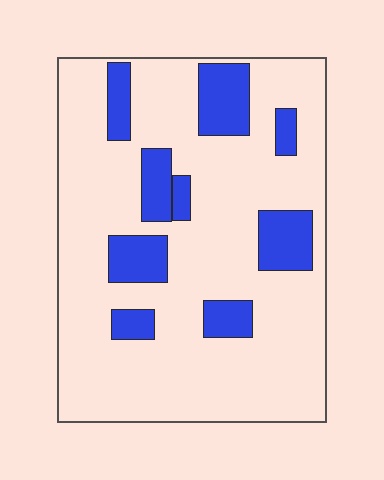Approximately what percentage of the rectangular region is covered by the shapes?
Approximately 20%.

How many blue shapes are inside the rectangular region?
9.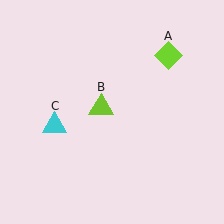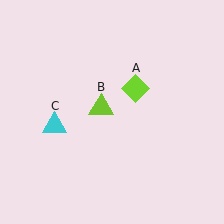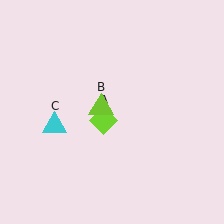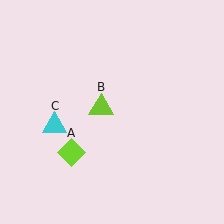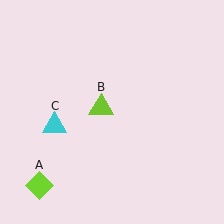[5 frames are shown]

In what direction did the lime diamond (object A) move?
The lime diamond (object A) moved down and to the left.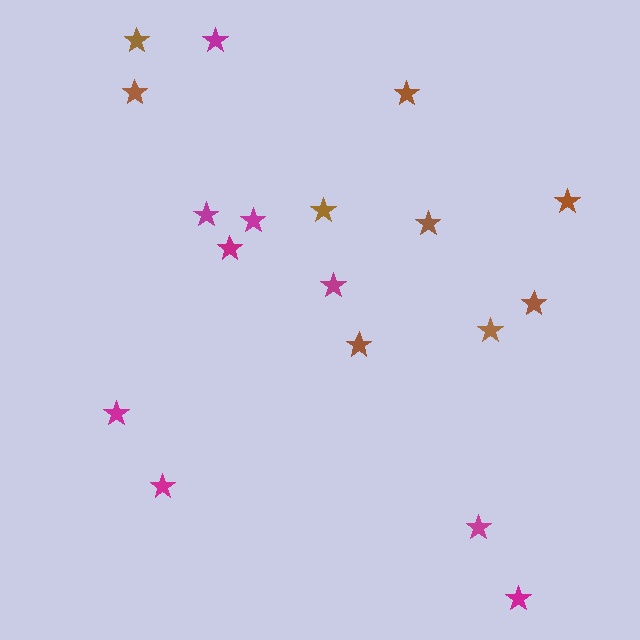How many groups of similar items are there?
There are 2 groups: one group of brown stars (9) and one group of magenta stars (9).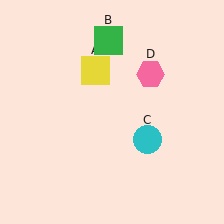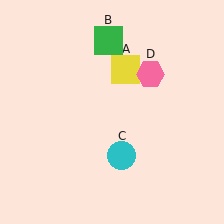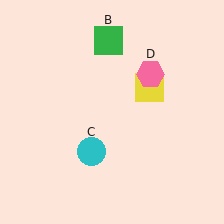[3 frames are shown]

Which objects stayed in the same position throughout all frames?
Green square (object B) and pink hexagon (object D) remained stationary.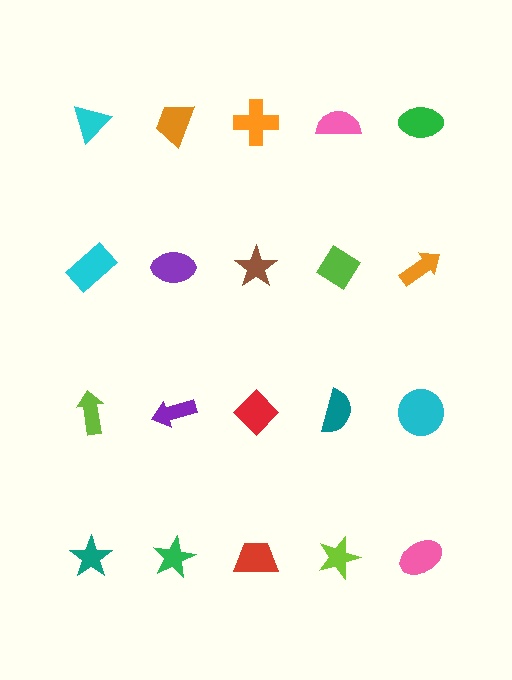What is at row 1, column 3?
An orange cross.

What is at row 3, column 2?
A purple arrow.